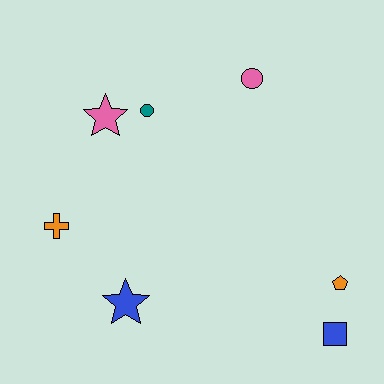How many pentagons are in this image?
There is 1 pentagon.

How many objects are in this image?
There are 7 objects.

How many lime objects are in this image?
There are no lime objects.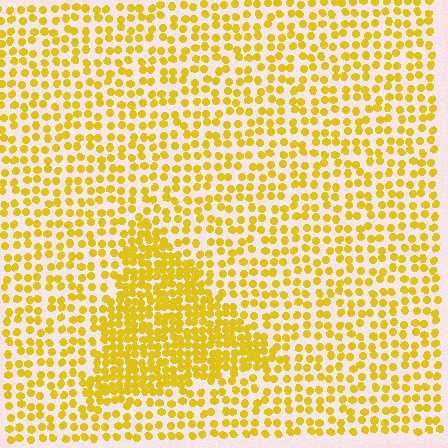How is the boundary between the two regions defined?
The boundary is defined by a change in element density (approximately 2.0x ratio). All elements are the same color, size, and shape.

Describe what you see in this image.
The image contains small yellow elements arranged at two different densities. A triangle-shaped region is visible where the elements are more densely packed than the surrounding area.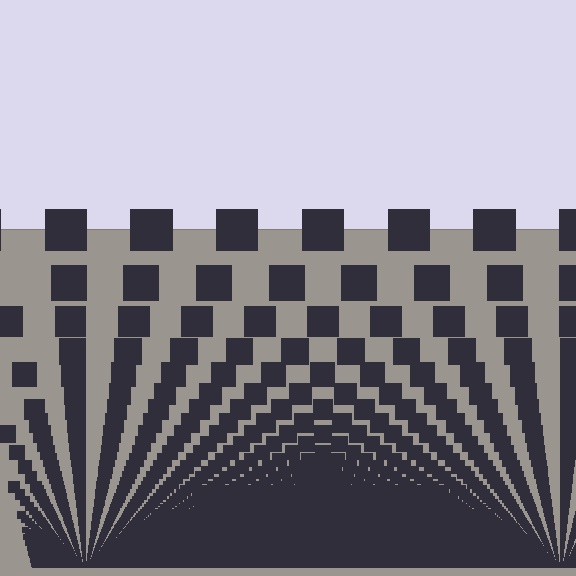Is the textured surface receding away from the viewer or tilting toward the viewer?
The surface appears to tilt toward the viewer. Texture elements get larger and sparser toward the top.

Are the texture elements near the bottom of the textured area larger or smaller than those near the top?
Smaller. The gradient is inverted — elements near the bottom are smaller and denser.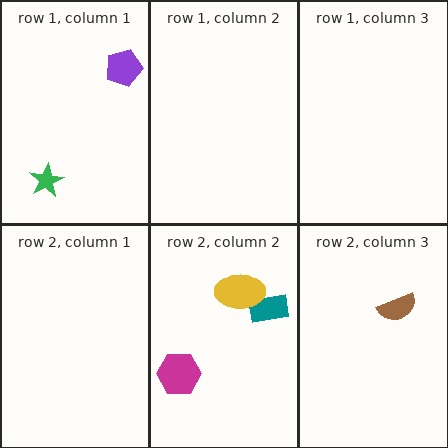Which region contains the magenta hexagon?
The row 2, column 2 region.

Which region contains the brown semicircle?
The row 2, column 3 region.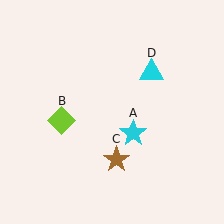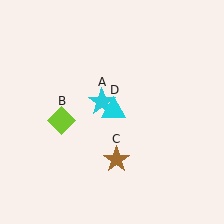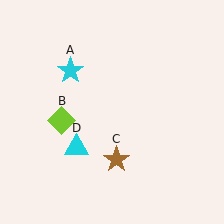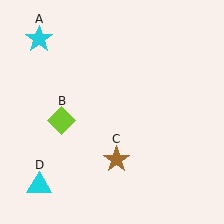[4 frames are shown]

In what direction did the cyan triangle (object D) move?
The cyan triangle (object D) moved down and to the left.